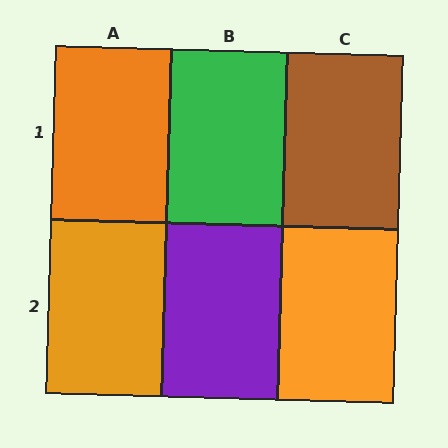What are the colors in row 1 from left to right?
Orange, green, brown.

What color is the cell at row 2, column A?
Orange.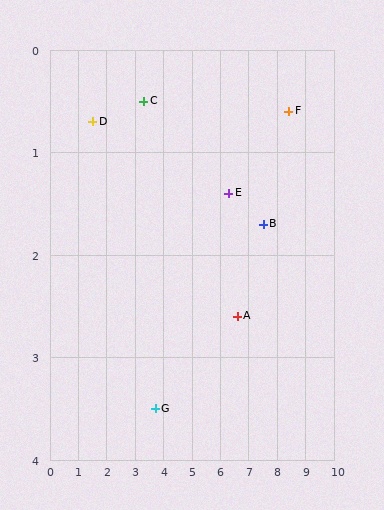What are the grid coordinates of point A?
Point A is at approximately (6.6, 2.6).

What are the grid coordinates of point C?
Point C is at approximately (3.3, 0.5).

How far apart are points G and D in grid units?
Points G and D are about 3.6 grid units apart.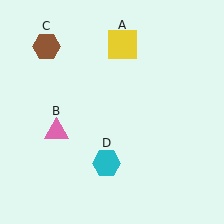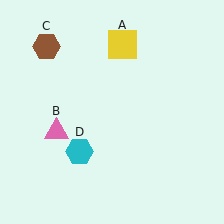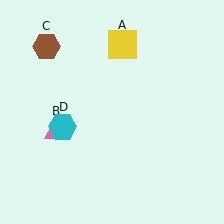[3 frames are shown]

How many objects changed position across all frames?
1 object changed position: cyan hexagon (object D).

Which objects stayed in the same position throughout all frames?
Yellow square (object A) and pink triangle (object B) and brown hexagon (object C) remained stationary.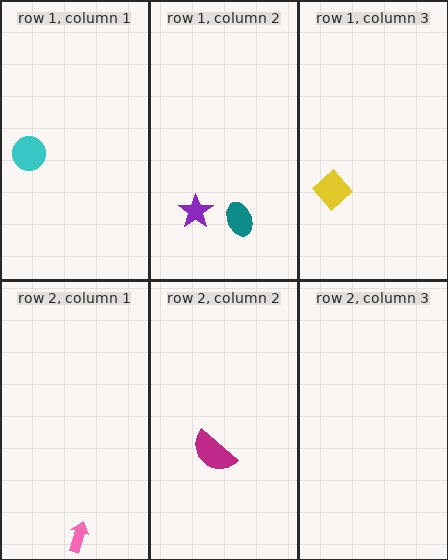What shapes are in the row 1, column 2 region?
The teal ellipse, the purple star.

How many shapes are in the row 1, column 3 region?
1.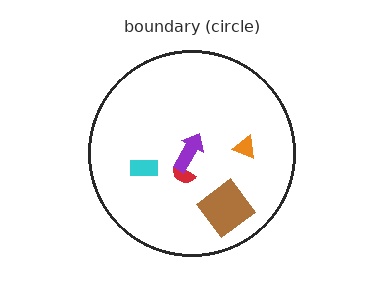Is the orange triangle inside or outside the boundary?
Inside.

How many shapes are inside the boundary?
5 inside, 0 outside.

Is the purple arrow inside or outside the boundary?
Inside.